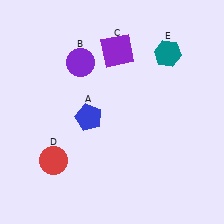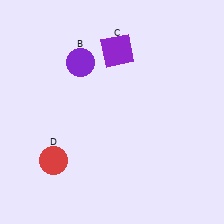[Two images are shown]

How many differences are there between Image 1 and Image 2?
There are 2 differences between the two images.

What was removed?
The teal hexagon (E), the blue pentagon (A) were removed in Image 2.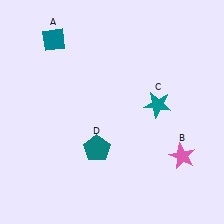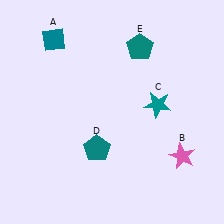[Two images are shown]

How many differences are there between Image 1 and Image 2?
There is 1 difference between the two images.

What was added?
A teal pentagon (E) was added in Image 2.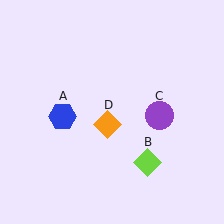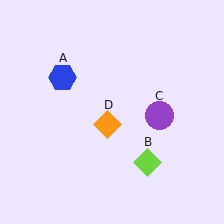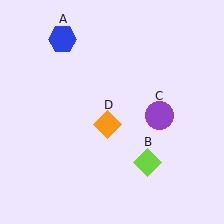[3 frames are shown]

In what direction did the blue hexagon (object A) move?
The blue hexagon (object A) moved up.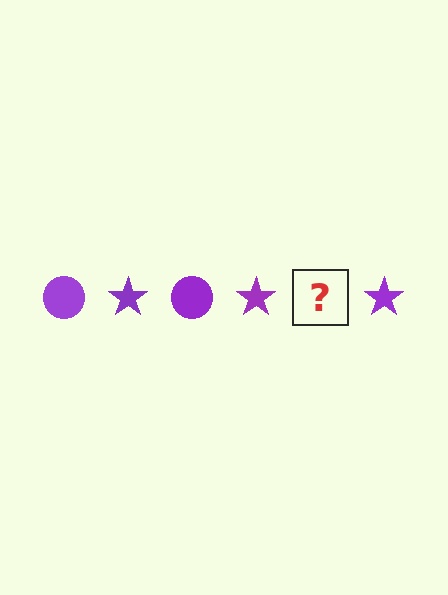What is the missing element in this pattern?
The missing element is a purple circle.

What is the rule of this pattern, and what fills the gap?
The rule is that the pattern cycles through circle, star shapes in purple. The gap should be filled with a purple circle.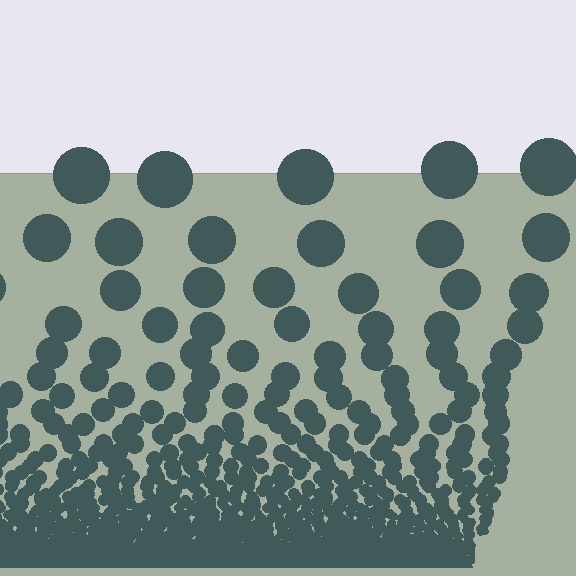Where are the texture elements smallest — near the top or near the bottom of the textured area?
Near the bottom.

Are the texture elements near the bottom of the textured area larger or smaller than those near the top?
Smaller. The gradient is inverted — elements near the bottom are smaller and denser.